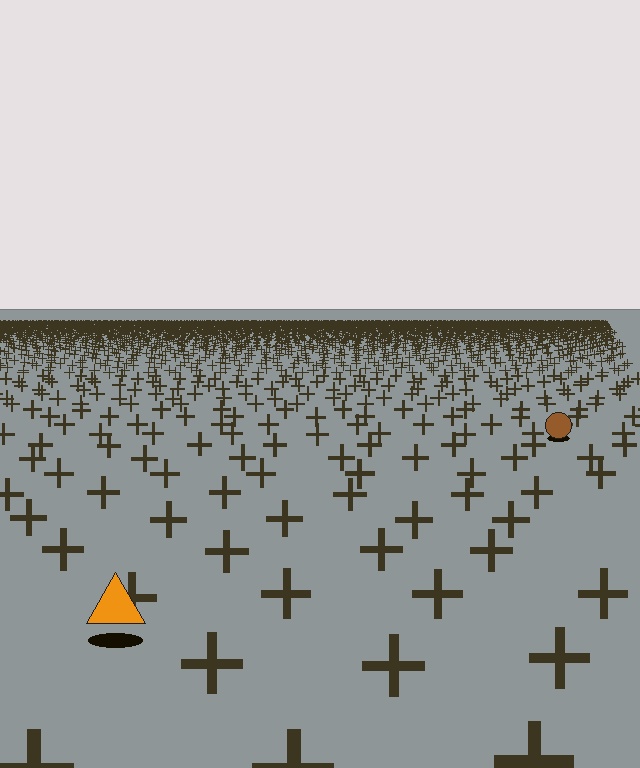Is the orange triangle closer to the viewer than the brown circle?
Yes. The orange triangle is closer — you can tell from the texture gradient: the ground texture is coarser near it.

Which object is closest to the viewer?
The orange triangle is closest. The texture marks near it are larger and more spread out.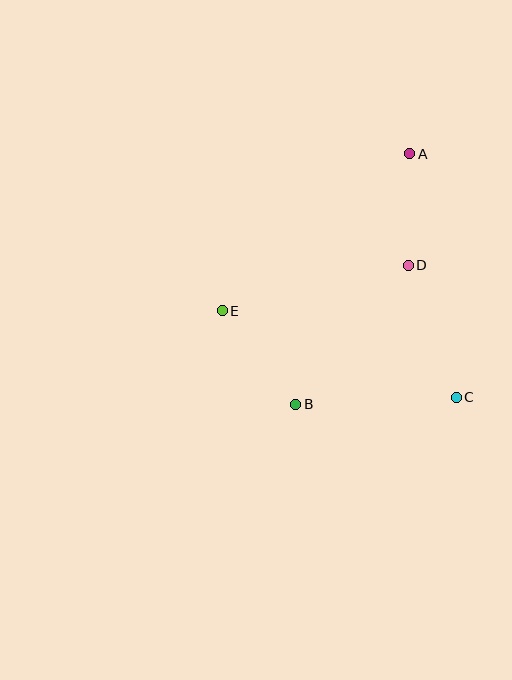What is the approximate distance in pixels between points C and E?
The distance between C and E is approximately 249 pixels.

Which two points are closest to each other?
Points A and D are closest to each other.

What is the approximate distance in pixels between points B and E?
The distance between B and E is approximately 119 pixels.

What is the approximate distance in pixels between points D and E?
The distance between D and E is approximately 192 pixels.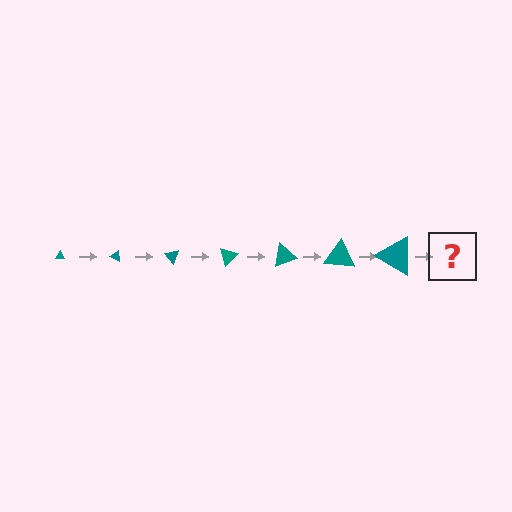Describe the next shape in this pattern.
It should be a triangle, larger than the previous one and rotated 175 degrees from the start.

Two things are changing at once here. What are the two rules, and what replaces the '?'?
The two rules are that the triangle grows larger each step and it rotates 25 degrees each step. The '?' should be a triangle, larger than the previous one and rotated 175 degrees from the start.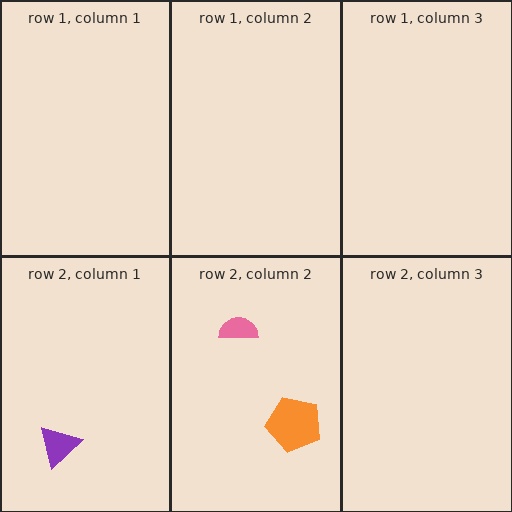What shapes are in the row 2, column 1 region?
The purple triangle.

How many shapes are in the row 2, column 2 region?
2.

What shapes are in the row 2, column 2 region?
The pink semicircle, the orange pentagon.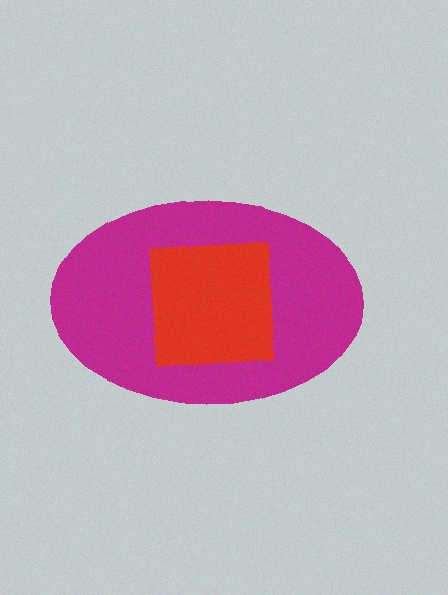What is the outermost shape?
The magenta ellipse.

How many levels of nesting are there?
2.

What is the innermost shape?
The red square.